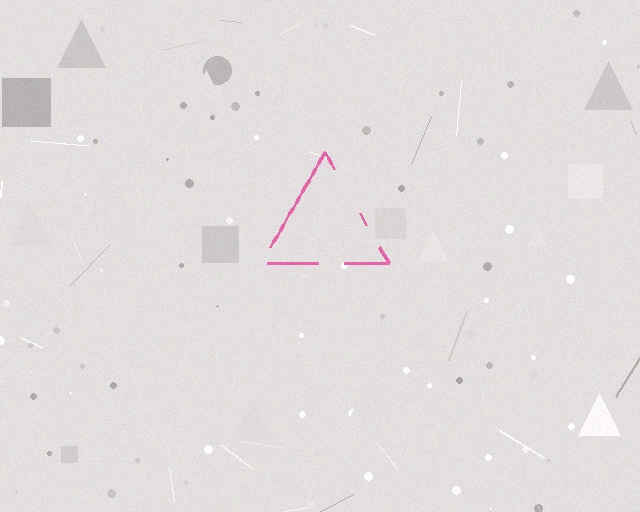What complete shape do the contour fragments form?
The contour fragments form a triangle.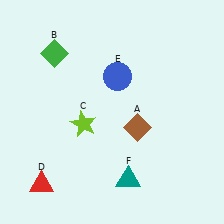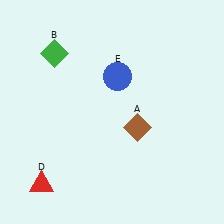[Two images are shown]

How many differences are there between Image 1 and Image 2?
There are 2 differences between the two images.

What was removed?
The teal triangle (F), the lime star (C) were removed in Image 2.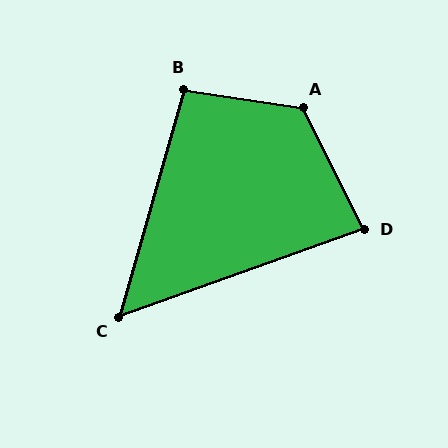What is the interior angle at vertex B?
Approximately 97 degrees (obtuse).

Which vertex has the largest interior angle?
A, at approximately 126 degrees.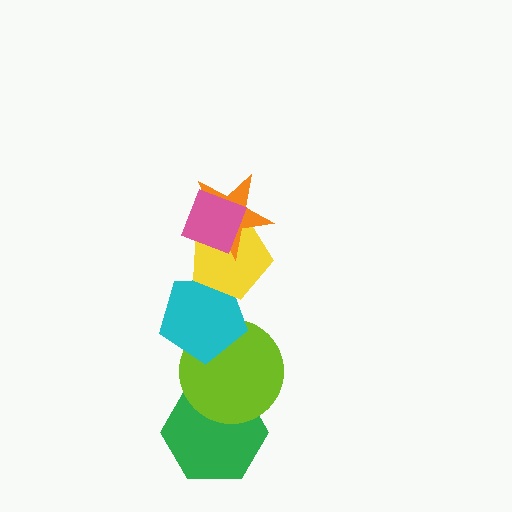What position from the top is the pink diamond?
The pink diamond is 1st from the top.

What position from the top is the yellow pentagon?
The yellow pentagon is 3rd from the top.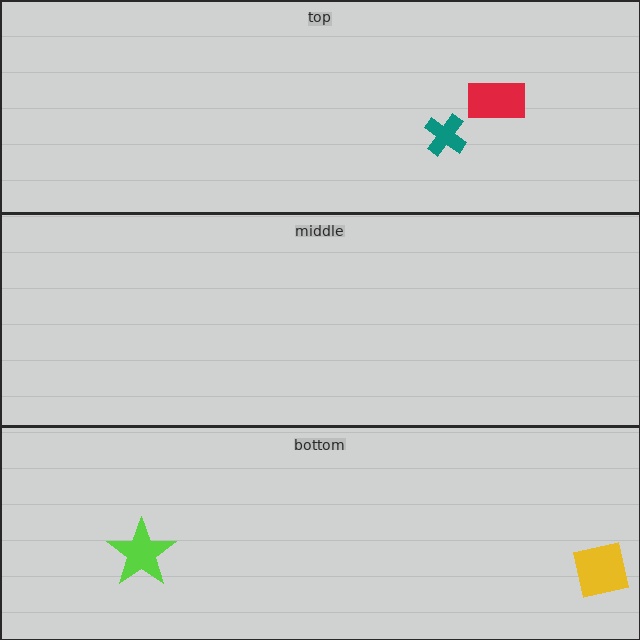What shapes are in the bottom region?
The yellow square, the lime star.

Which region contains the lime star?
The bottom region.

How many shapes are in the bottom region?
2.